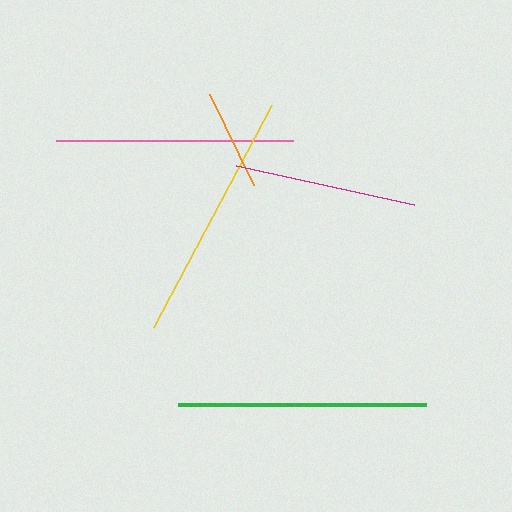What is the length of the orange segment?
The orange segment is approximately 101 pixels long.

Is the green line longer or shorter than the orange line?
The green line is longer than the orange line.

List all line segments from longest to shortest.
From longest to shortest: yellow, green, pink, magenta, orange.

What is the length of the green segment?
The green segment is approximately 248 pixels long.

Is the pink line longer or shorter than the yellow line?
The yellow line is longer than the pink line.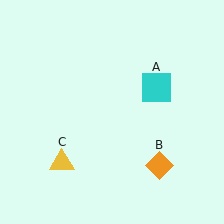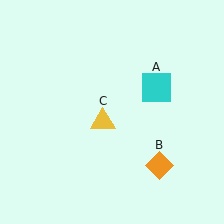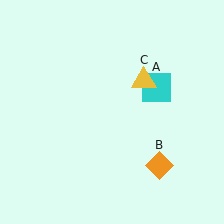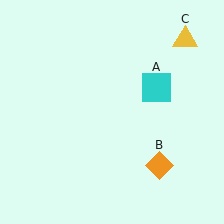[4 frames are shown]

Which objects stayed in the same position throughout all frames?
Cyan square (object A) and orange diamond (object B) remained stationary.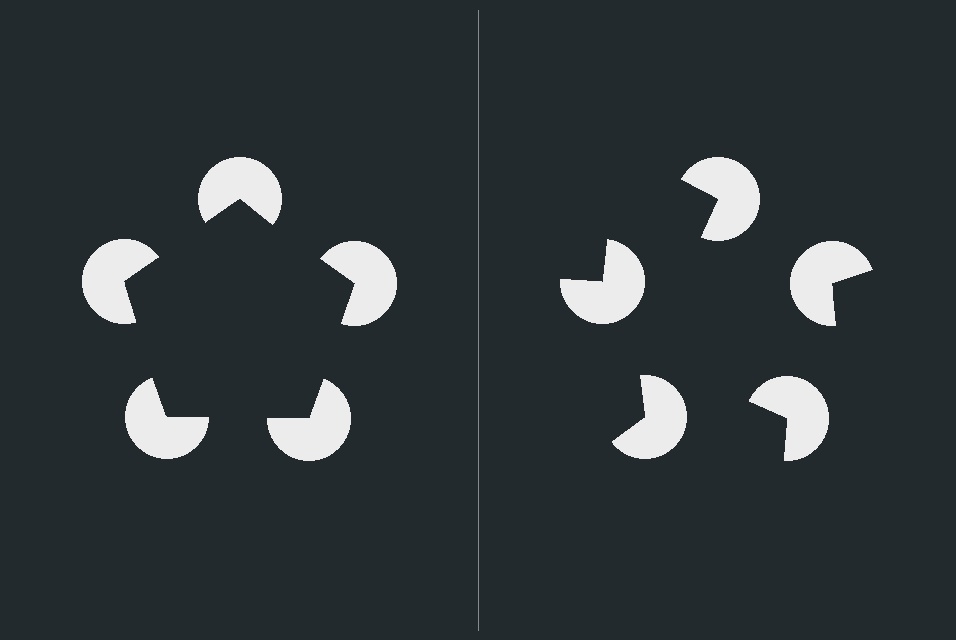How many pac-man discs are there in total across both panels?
10 — 5 on each side.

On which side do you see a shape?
An illusory pentagon appears on the left side. On the right side the wedge cuts are rotated, so no coherent shape forms.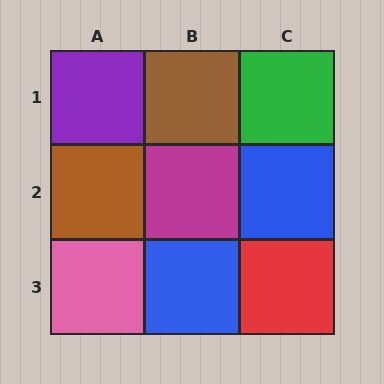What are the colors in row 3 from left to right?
Pink, blue, red.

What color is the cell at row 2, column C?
Blue.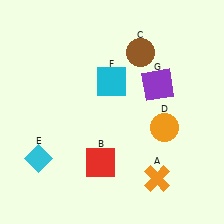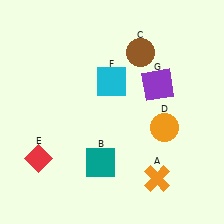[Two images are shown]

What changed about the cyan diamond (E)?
In Image 1, E is cyan. In Image 2, it changed to red.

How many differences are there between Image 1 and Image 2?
There are 2 differences between the two images.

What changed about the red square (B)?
In Image 1, B is red. In Image 2, it changed to teal.